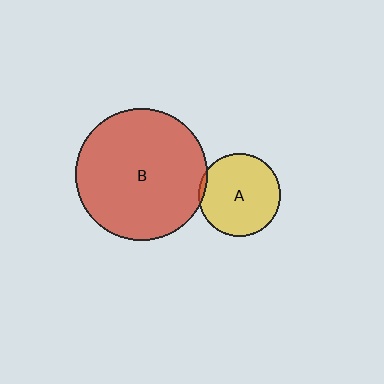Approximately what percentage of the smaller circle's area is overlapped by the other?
Approximately 5%.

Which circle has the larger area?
Circle B (red).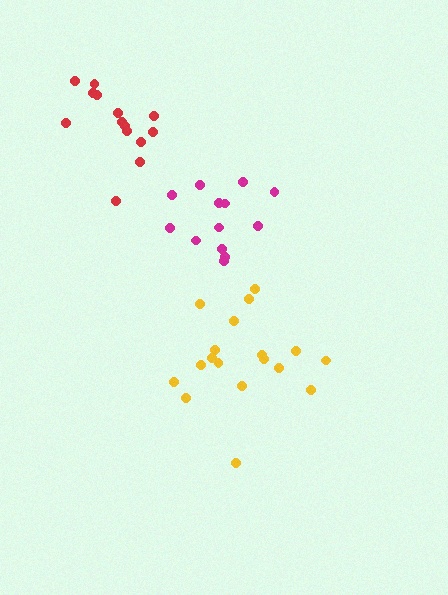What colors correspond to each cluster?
The clusters are colored: magenta, yellow, red.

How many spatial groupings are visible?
There are 3 spatial groupings.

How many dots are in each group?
Group 1: 13 dots, Group 2: 18 dots, Group 3: 14 dots (45 total).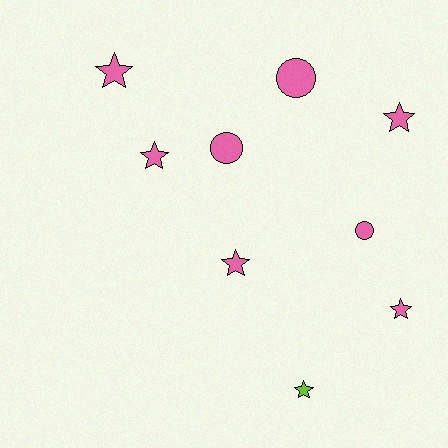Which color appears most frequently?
Pink, with 8 objects.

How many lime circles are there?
There are no lime circles.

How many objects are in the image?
There are 9 objects.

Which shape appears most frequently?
Star, with 6 objects.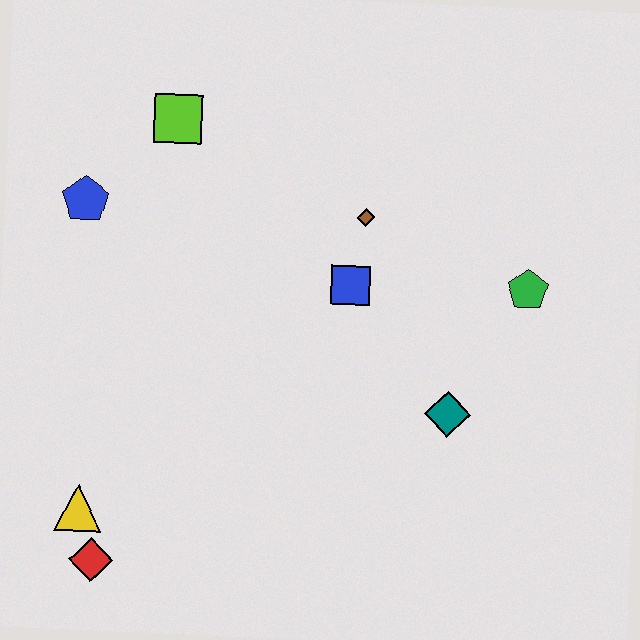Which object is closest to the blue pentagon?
The lime square is closest to the blue pentagon.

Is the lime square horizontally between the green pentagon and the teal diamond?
No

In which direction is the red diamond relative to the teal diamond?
The red diamond is to the left of the teal diamond.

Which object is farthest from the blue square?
The red diamond is farthest from the blue square.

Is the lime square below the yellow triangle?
No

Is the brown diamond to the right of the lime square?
Yes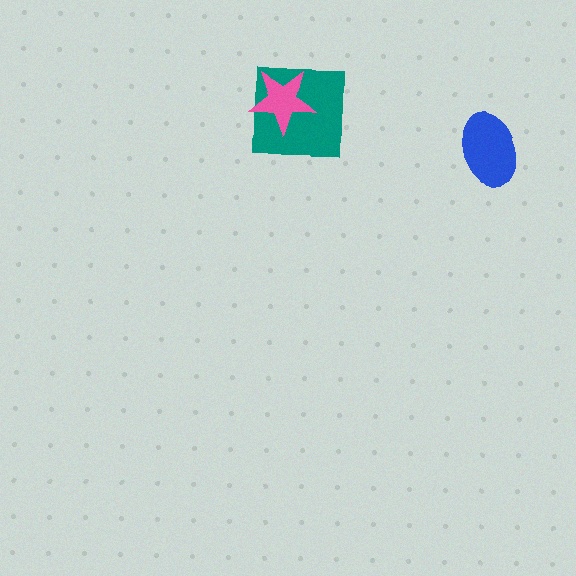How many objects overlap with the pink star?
1 object overlaps with the pink star.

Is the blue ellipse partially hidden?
No, no other shape covers it.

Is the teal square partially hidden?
Yes, it is partially covered by another shape.